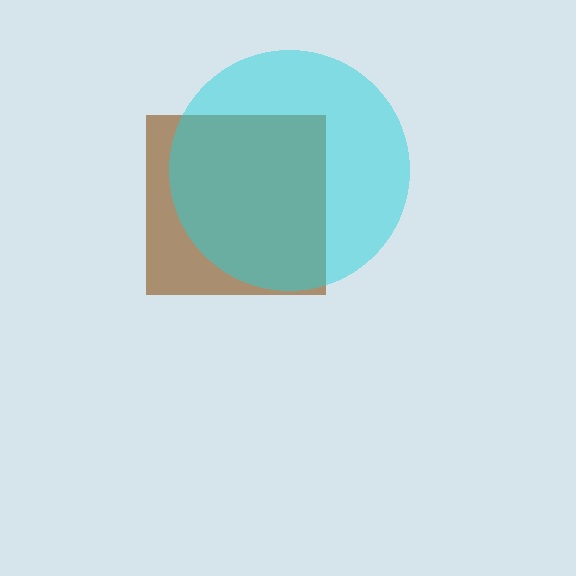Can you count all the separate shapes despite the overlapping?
Yes, there are 2 separate shapes.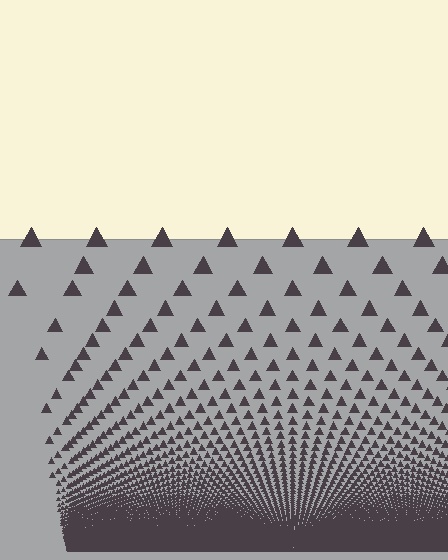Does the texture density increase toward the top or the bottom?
Density increases toward the bottom.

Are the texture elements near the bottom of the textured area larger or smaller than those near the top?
Smaller. The gradient is inverted — elements near the bottom are smaller and denser.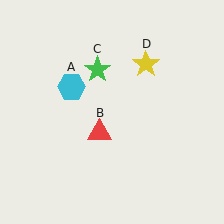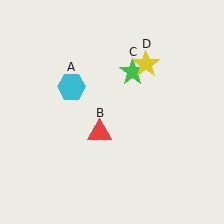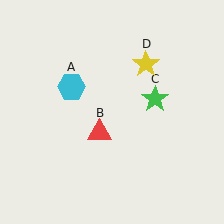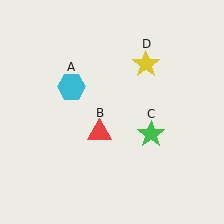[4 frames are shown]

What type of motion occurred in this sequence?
The green star (object C) rotated clockwise around the center of the scene.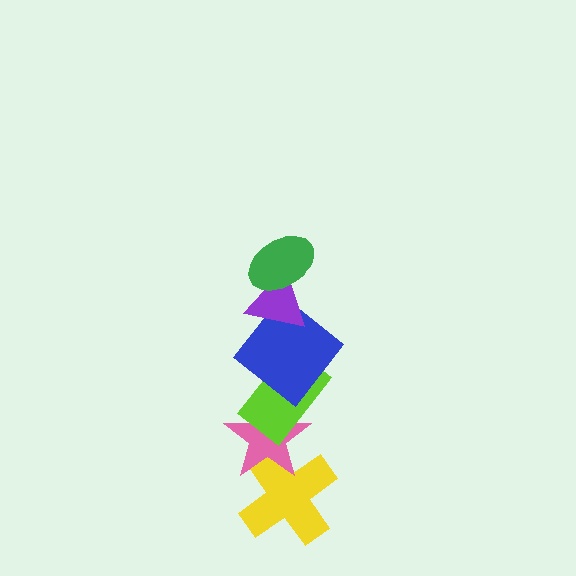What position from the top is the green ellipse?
The green ellipse is 1st from the top.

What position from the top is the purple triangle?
The purple triangle is 2nd from the top.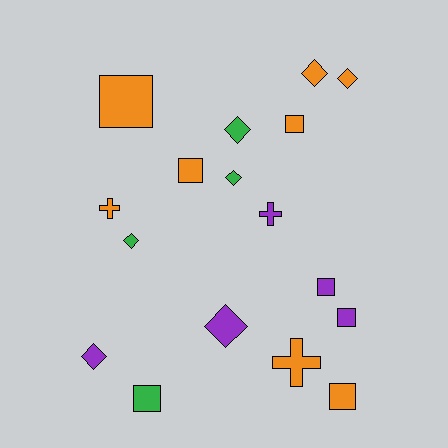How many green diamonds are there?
There are 3 green diamonds.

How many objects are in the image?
There are 17 objects.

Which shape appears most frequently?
Square, with 7 objects.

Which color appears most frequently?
Orange, with 8 objects.